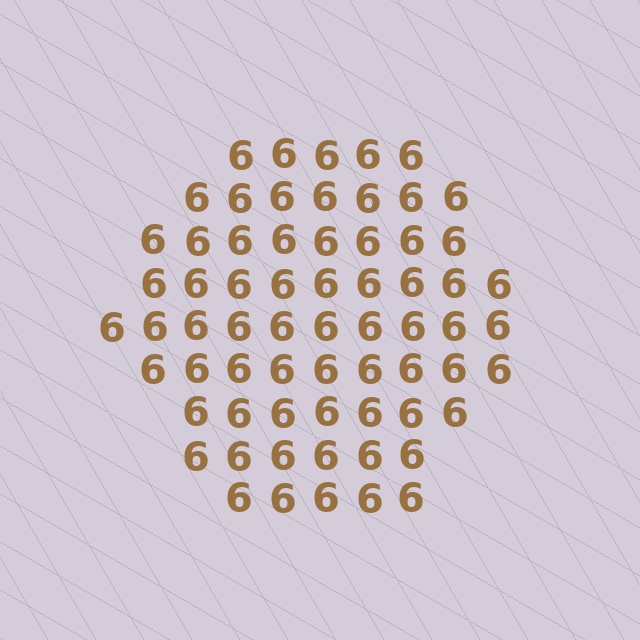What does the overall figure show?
The overall figure shows a hexagon.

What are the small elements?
The small elements are digit 6's.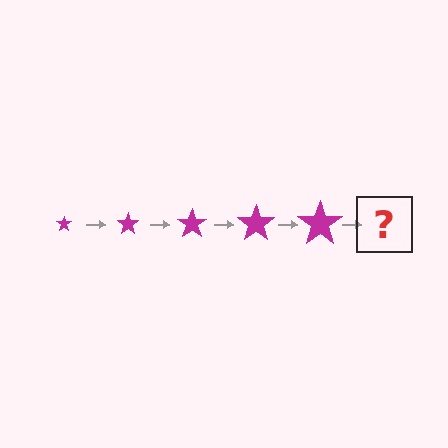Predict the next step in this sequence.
The next step is a magenta star, larger than the previous one.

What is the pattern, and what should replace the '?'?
The pattern is that the star gets progressively larger each step. The '?' should be a magenta star, larger than the previous one.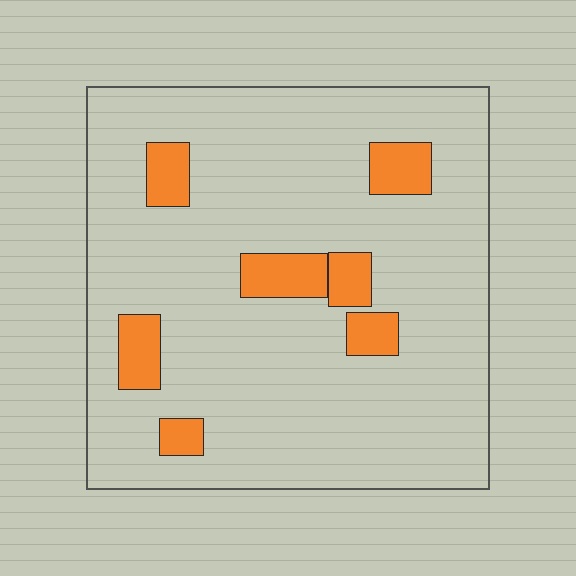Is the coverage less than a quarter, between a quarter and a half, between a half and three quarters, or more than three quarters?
Less than a quarter.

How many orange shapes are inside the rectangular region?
7.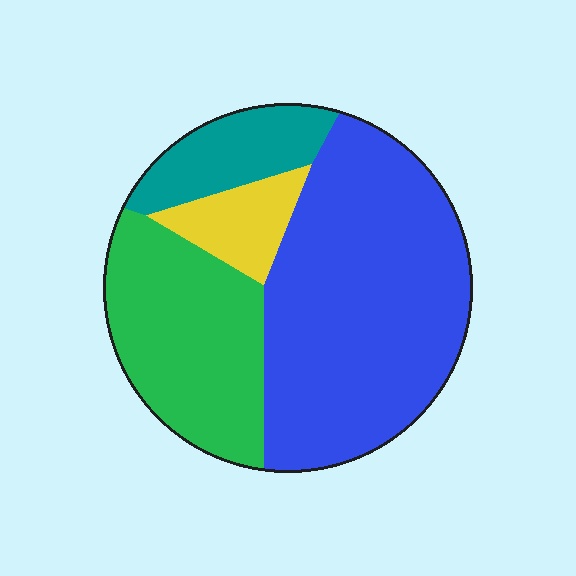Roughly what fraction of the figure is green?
Green covers roughly 30% of the figure.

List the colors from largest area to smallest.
From largest to smallest: blue, green, teal, yellow.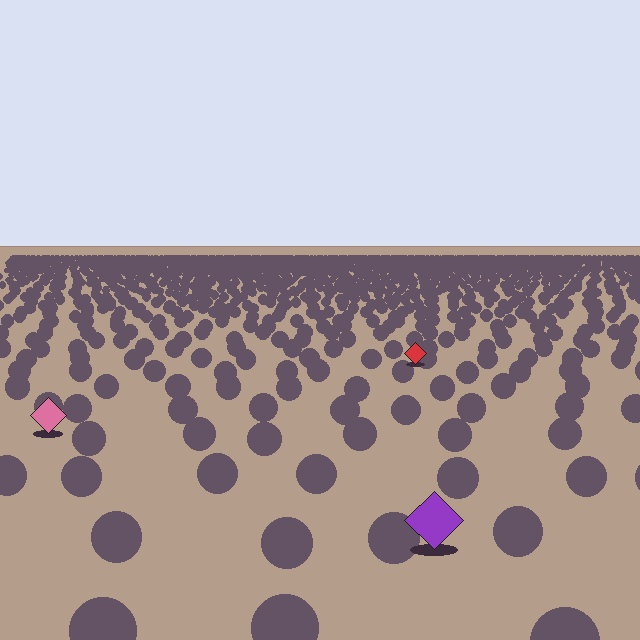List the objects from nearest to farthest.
From nearest to farthest: the purple diamond, the pink diamond, the red diamond.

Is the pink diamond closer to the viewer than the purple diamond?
No. The purple diamond is closer — you can tell from the texture gradient: the ground texture is coarser near it.